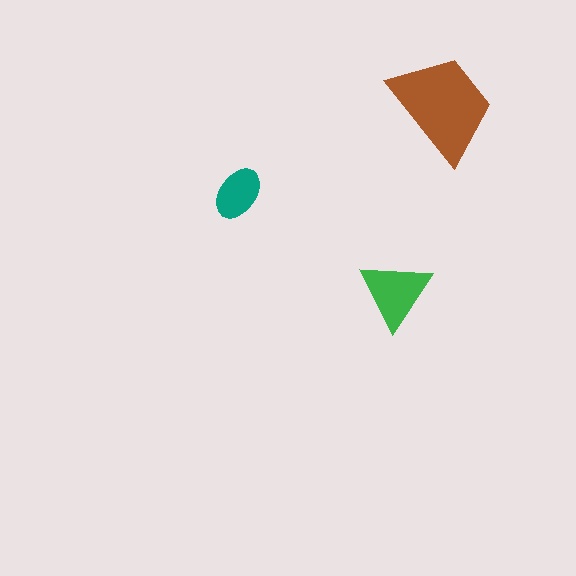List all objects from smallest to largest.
The teal ellipse, the green triangle, the brown trapezoid.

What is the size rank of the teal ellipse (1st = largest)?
3rd.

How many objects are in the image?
There are 3 objects in the image.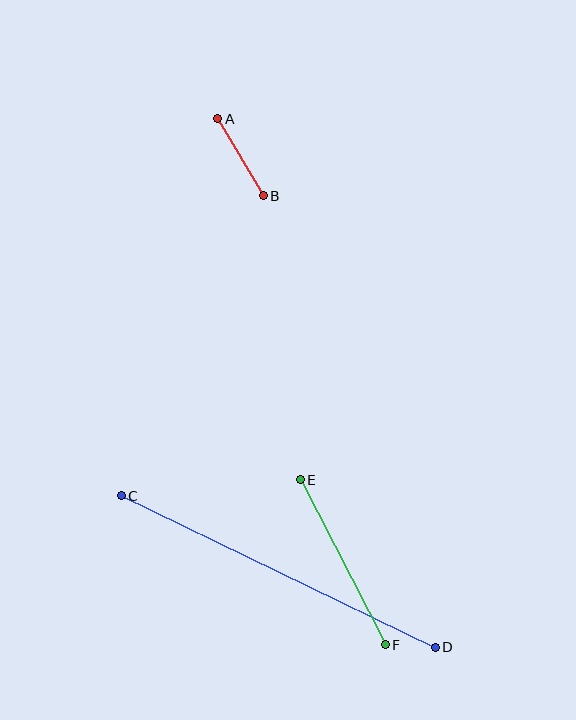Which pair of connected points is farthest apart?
Points C and D are farthest apart.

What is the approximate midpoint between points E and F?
The midpoint is at approximately (343, 562) pixels.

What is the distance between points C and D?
The distance is approximately 349 pixels.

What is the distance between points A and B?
The distance is approximately 90 pixels.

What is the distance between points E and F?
The distance is approximately 185 pixels.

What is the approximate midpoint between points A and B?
The midpoint is at approximately (241, 157) pixels.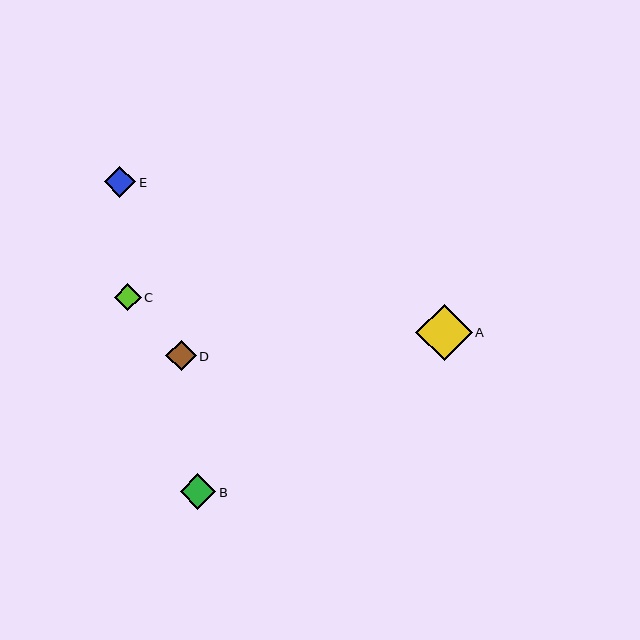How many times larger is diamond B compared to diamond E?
Diamond B is approximately 1.1 times the size of diamond E.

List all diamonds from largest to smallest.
From largest to smallest: A, B, E, D, C.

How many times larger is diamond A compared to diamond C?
Diamond A is approximately 2.1 times the size of diamond C.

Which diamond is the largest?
Diamond A is the largest with a size of approximately 56 pixels.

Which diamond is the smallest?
Diamond C is the smallest with a size of approximately 27 pixels.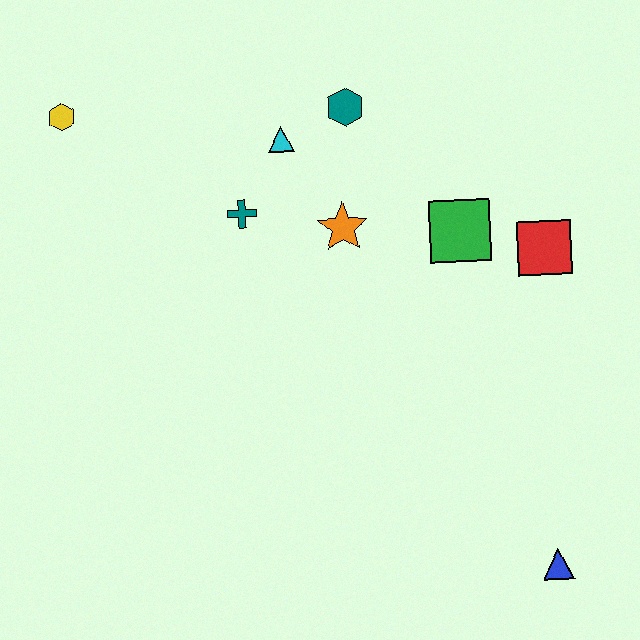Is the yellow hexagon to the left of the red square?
Yes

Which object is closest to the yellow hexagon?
The teal cross is closest to the yellow hexagon.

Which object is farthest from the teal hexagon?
The blue triangle is farthest from the teal hexagon.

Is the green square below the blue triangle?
No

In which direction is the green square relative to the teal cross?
The green square is to the right of the teal cross.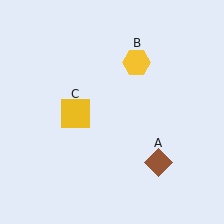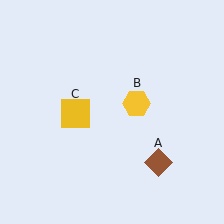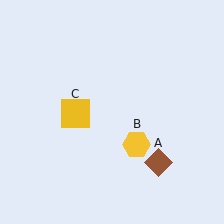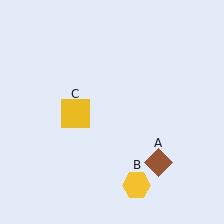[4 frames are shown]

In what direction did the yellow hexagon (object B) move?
The yellow hexagon (object B) moved down.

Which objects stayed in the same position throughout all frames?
Brown diamond (object A) and yellow square (object C) remained stationary.